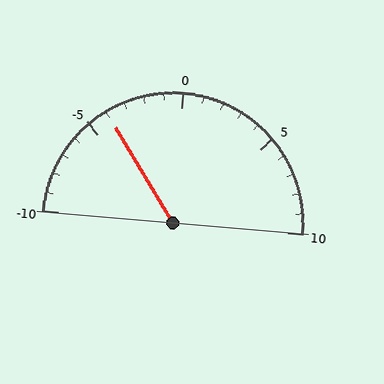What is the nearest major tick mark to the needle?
The nearest major tick mark is -5.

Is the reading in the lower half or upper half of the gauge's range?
The reading is in the lower half of the range (-10 to 10).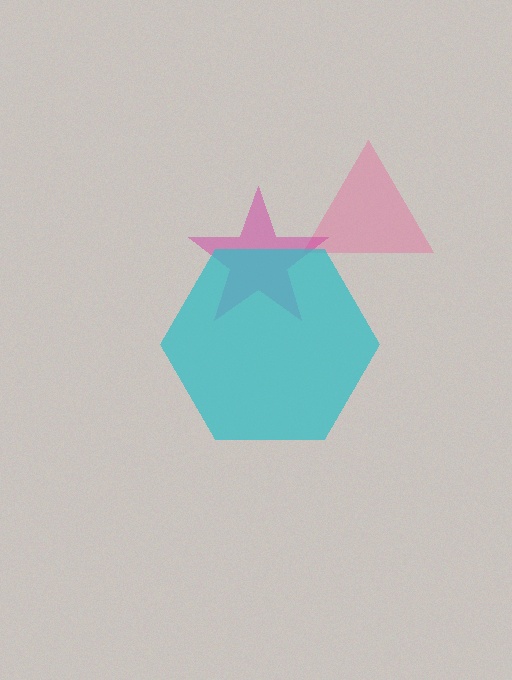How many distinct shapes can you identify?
There are 3 distinct shapes: a pink triangle, a magenta star, a cyan hexagon.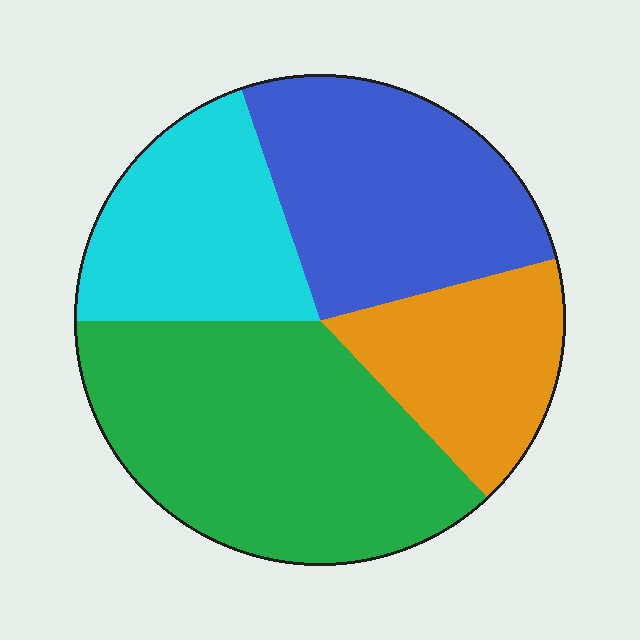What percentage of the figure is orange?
Orange takes up about one sixth (1/6) of the figure.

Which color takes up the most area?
Green, at roughly 35%.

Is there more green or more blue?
Green.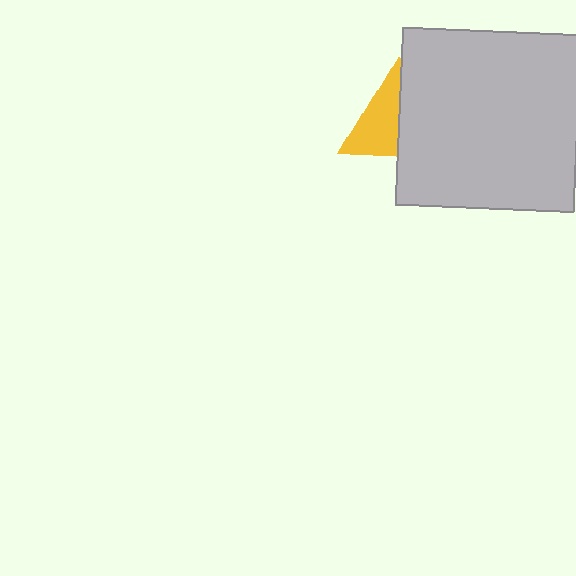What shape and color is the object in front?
The object in front is a light gray square.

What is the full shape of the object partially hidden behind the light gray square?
The partially hidden object is a yellow triangle.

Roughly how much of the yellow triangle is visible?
About half of it is visible (roughly 54%).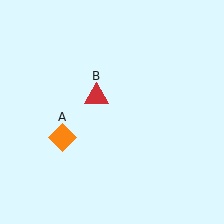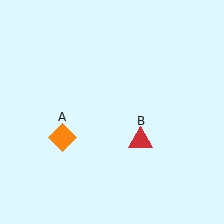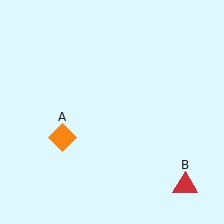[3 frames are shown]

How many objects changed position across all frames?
1 object changed position: red triangle (object B).